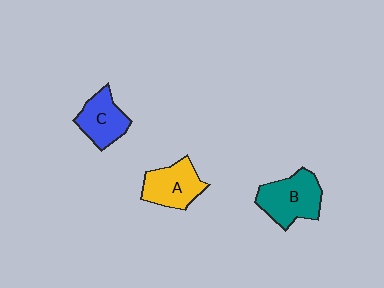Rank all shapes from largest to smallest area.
From largest to smallest: B (teal), A (yellow), C (blue).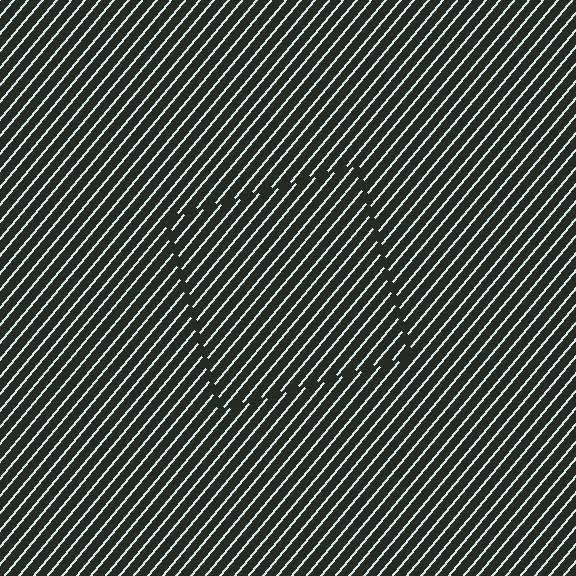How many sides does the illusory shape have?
4 sides — the line-ends trace a square.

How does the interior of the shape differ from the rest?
The interior of the shape contains the same grating, shifted by half a period — the contour is defined by the phase discontinuity where line-ends from the inner and outer gratings abut.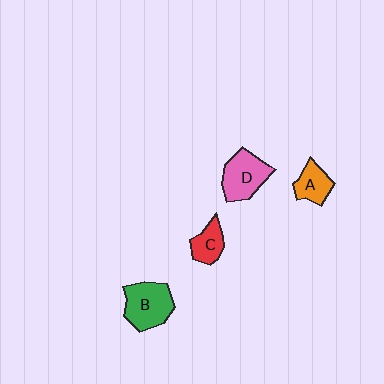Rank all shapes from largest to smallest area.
From largest to smallest: B (green), D (pink), A (orange), C (red).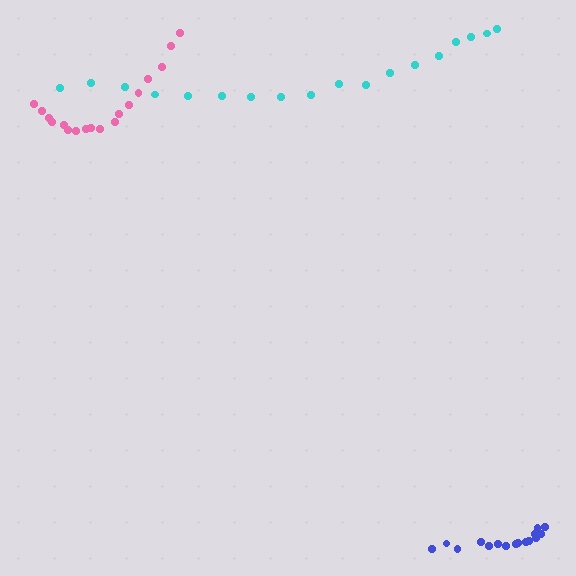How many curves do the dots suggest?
There are 3 distinct paths.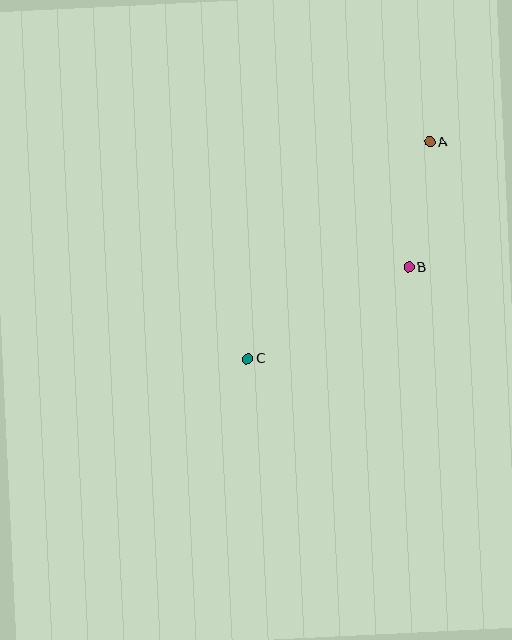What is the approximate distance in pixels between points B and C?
The distance between B and C is approximately 186 pixels.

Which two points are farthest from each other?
Points A and C are farthest from each other.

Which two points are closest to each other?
Points A and B are closest to each other.